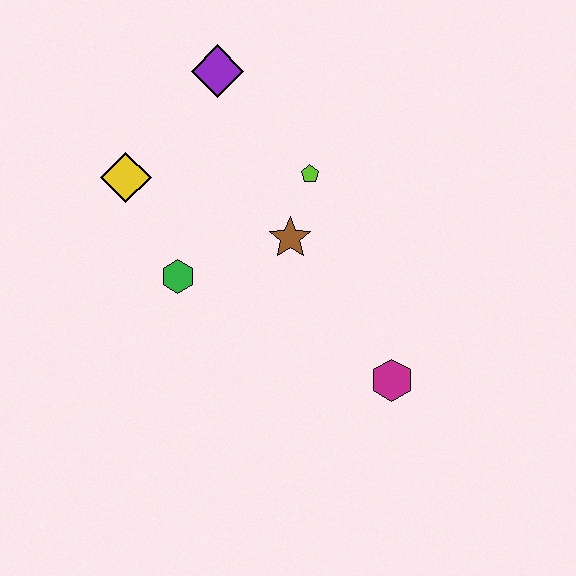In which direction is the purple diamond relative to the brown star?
The purple diamond is above the brown star.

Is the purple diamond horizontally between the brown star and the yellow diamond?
Yes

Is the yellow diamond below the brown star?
No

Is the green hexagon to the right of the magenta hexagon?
No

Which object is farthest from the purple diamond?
The magenta hexagon is farthest from the purple diamond.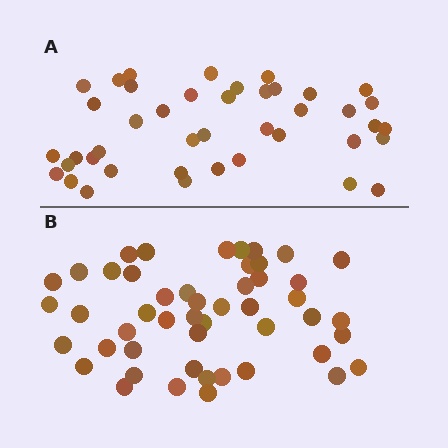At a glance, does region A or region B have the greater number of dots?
Region B (the bottom region) has more dots.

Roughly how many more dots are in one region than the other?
Region B has roughly 8 or so more dots than region A.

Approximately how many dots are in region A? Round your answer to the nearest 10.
About 40 dots. (The exact count is 42, which rounds to 40.)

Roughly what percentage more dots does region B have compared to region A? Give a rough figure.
About 15% more.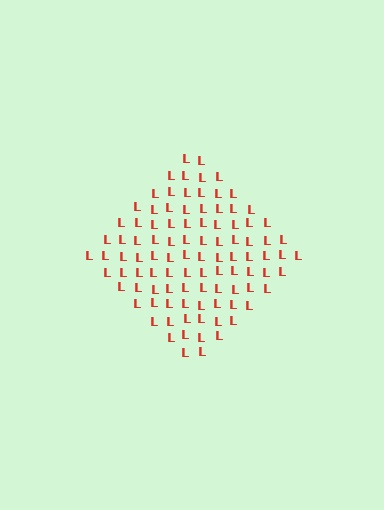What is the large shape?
The large shape is a diamond.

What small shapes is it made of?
It is made of small letter L's.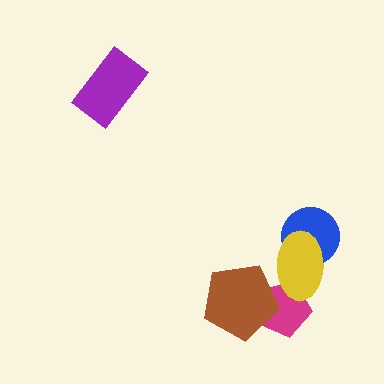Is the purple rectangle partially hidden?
No, no other shape covers it.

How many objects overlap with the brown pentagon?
1 object overlaps with the brown pentagon.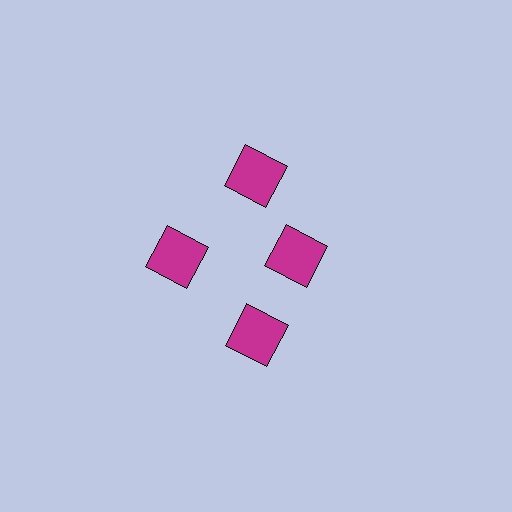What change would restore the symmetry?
The symmetry would be restored by moving it outward, back onto the ring so that all 4 squares sit at equal angles and equal distance from the center.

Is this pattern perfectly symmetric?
No. The 4 magenta squares are arranged in a ring, but one element near the 3 o'clock position is pulled inward toward the center, breaking the 4-fold rotational symmetry.